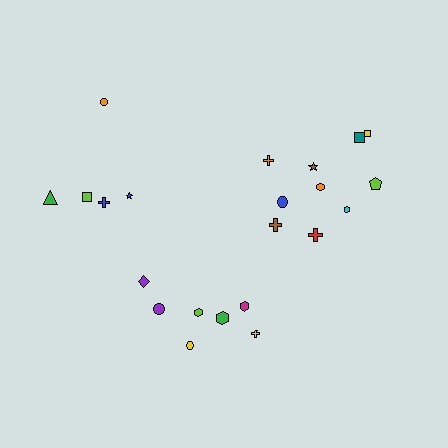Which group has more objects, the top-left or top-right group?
The top-right group.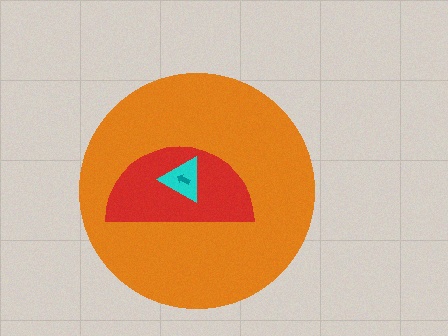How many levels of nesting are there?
4.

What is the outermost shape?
The orange circle.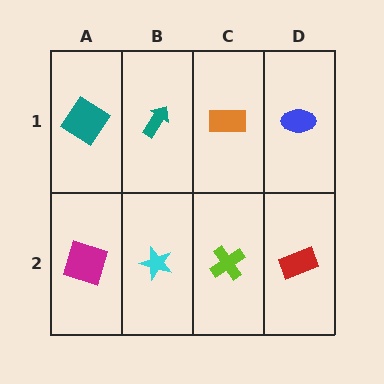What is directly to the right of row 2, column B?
A lime cross.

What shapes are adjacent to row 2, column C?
An orange rectangle (row 1, column C), a cyan star (row 2, column B), a red rectangle (row 2, column D).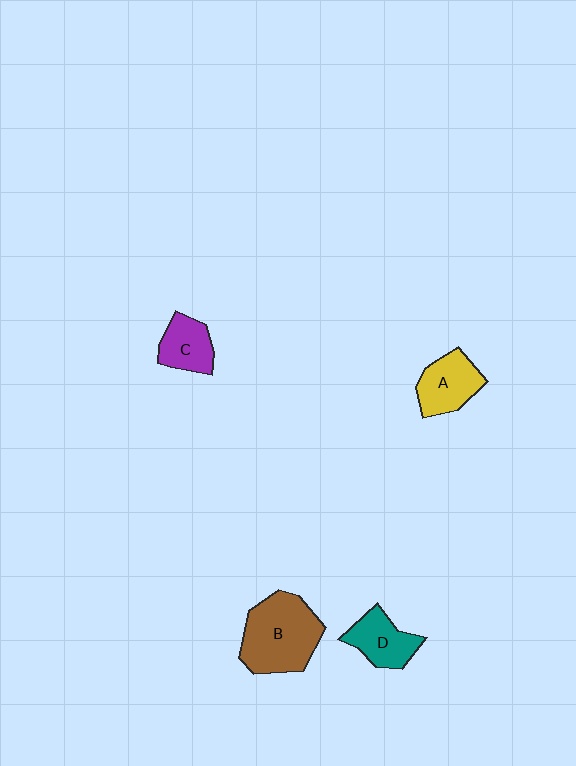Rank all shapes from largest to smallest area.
From largest to smallest: B (brown), A (yellow), D (teal), C (purple).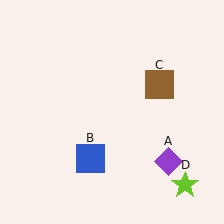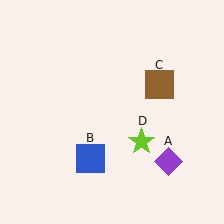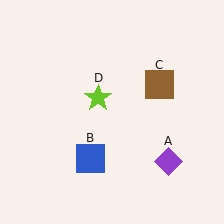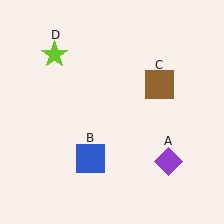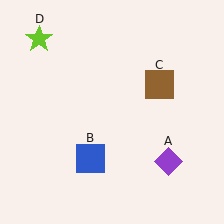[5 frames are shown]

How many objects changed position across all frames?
1 object changed position: lime star (object D).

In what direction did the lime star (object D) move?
The lime star (object D) moved up and to the left.